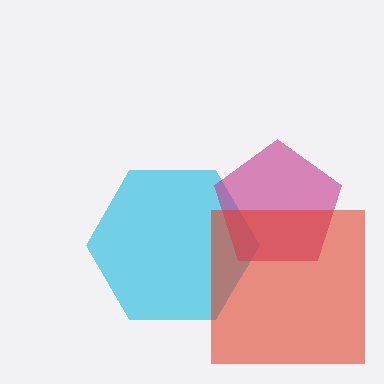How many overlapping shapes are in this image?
There are 3 overlapping shapes in the image.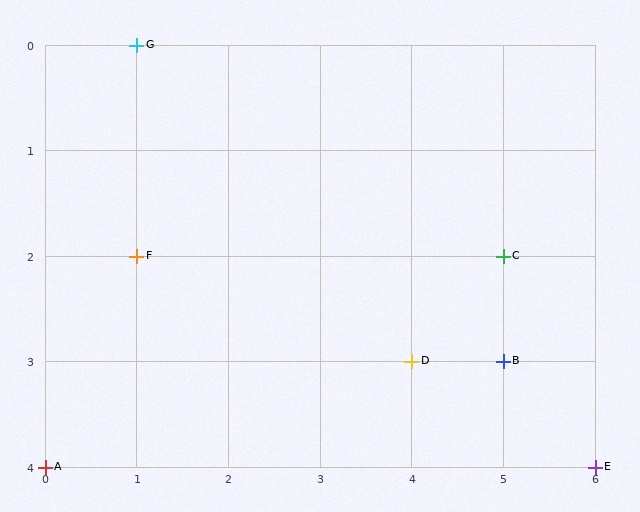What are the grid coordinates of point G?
Point G is at grid coordinates (1, 0).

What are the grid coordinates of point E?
Point E is at grid coordinates (6, 4).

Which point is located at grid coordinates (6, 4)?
Point E is at (6, 4).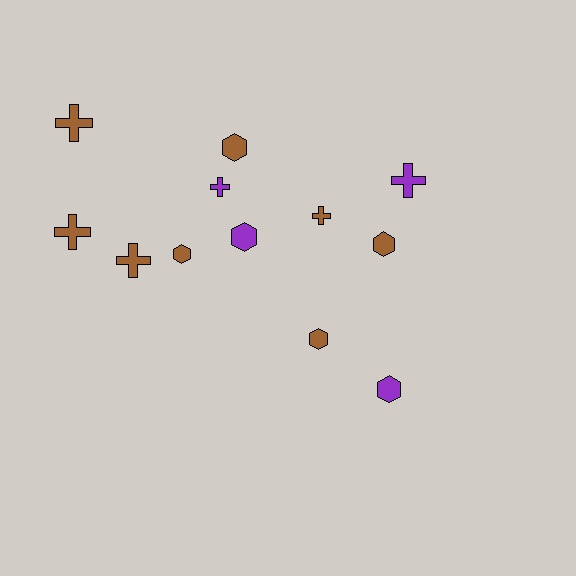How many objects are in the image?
There are 12 objects.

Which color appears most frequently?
Brown, with 8 objects.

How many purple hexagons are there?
There are 2 purple hexagons.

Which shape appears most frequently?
Hexagon, with 6 objects.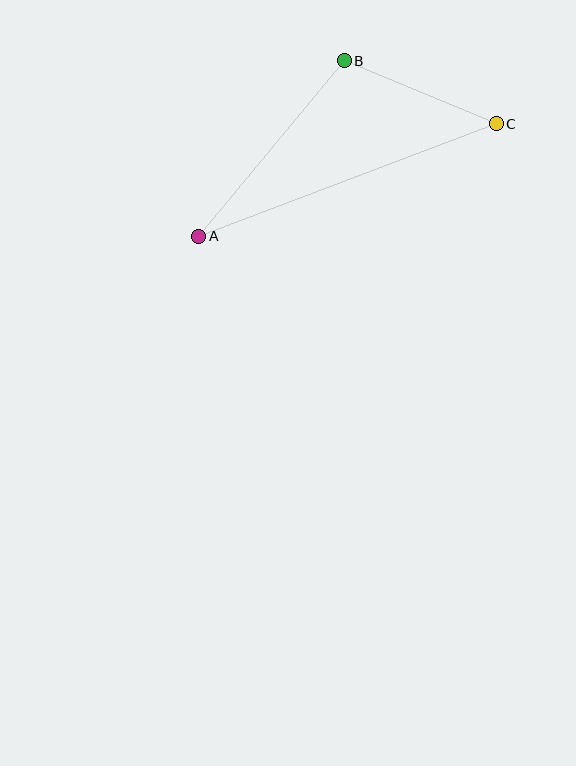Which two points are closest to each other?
Points B and C are closest to each other.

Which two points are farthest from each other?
Points A and C are farthest from each other.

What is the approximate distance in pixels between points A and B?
The distance between A and B is approximately 228 pixels.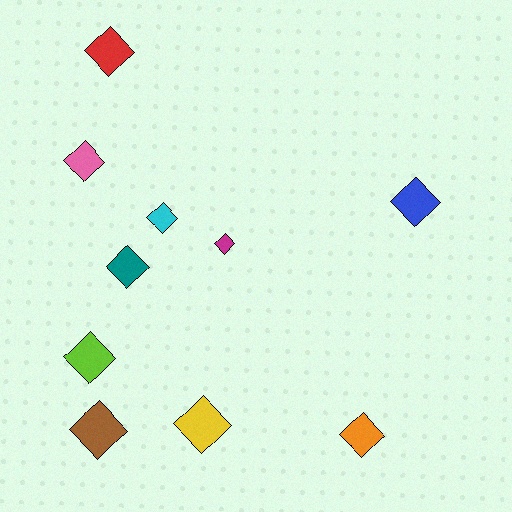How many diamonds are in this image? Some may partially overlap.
There are 10 diamonds.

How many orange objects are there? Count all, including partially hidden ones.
There is 1 orange object.